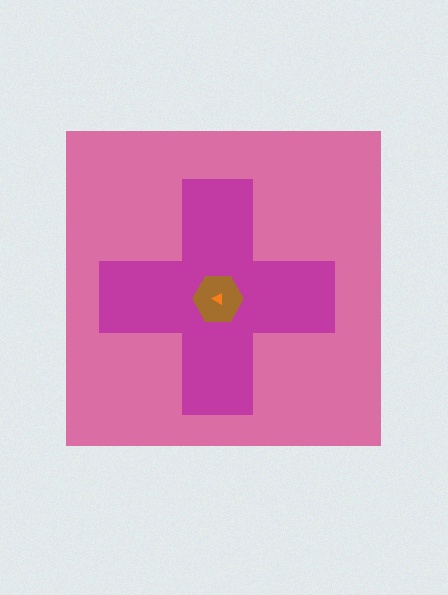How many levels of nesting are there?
4.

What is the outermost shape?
The pink square.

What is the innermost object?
The orange triangle.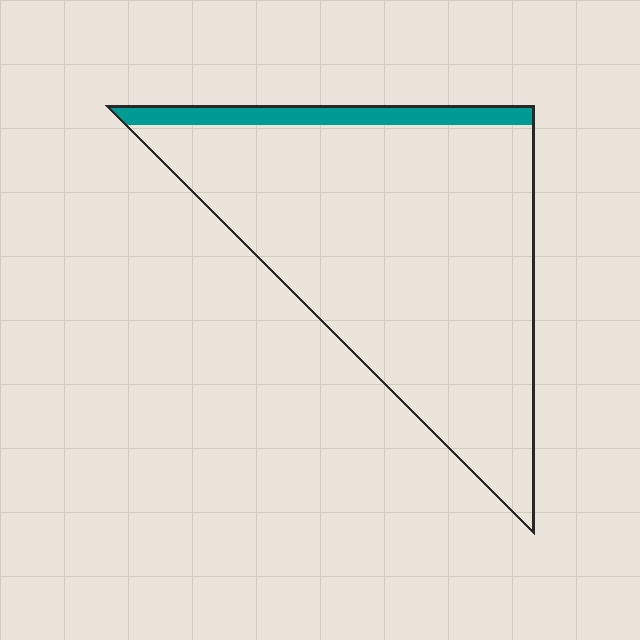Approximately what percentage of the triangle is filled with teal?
Approximately 10%.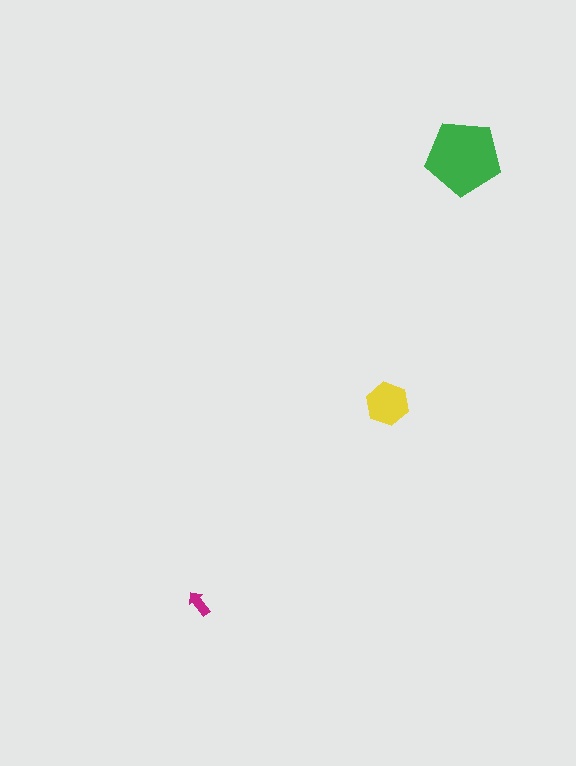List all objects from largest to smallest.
The green pentagon, the yellow hexagon, the magenta arrow.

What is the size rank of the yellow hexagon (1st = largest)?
2nd.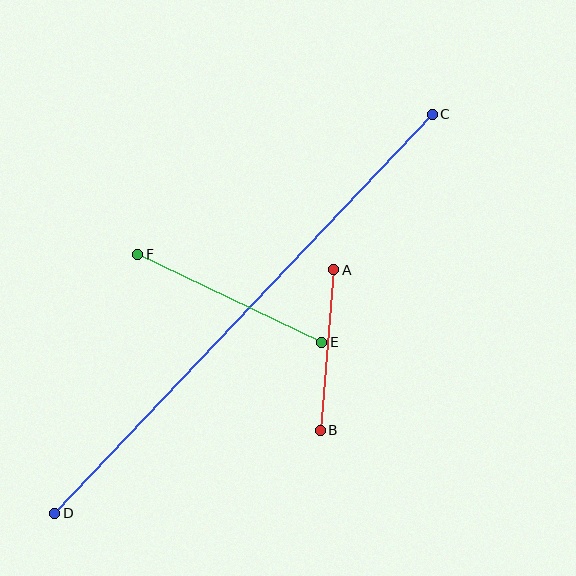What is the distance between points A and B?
The distance is approximately 161 pixels.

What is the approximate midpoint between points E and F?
The midpoint is at approximately (230, 298) pixels.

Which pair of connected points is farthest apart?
Points C and D are farthest apart.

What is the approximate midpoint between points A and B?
The midpoint is at approximately (327, 350) pixels.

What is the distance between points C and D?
The distance is approximately 549 pixels.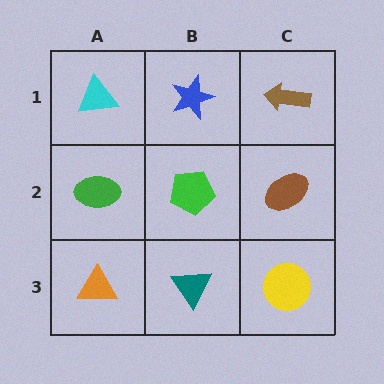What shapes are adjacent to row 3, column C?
A brown ellipse (row 2, column C), a teal triangle (row 3, column B).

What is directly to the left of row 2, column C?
A green pentagon.